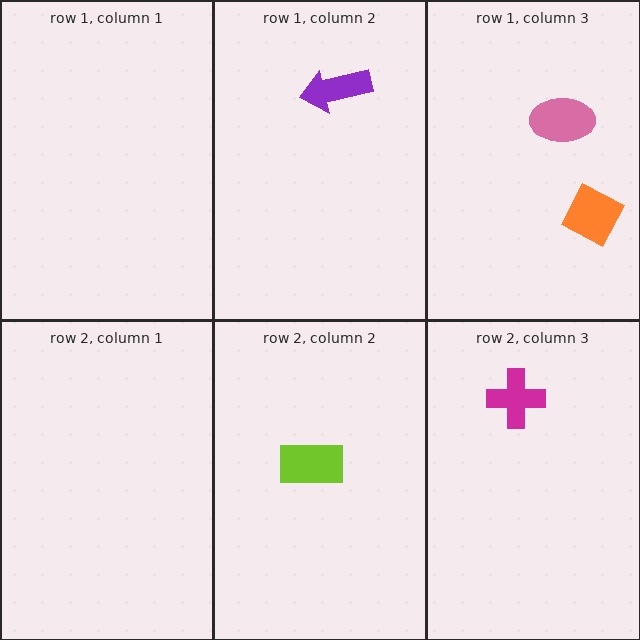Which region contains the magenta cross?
The row 2, column 3 region.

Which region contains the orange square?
The row 1, column 3 region.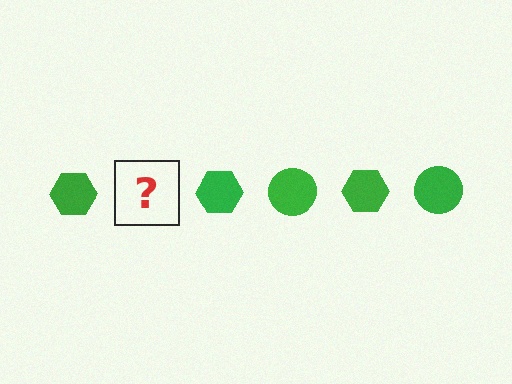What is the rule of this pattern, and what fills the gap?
The rule is that the pattern cycles through hexagon, circle shapes in green. The gap should be filled with a green circle.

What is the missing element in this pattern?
The missing element is a green circle.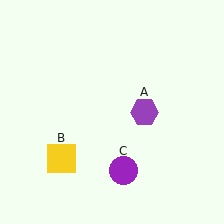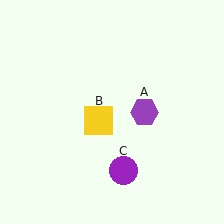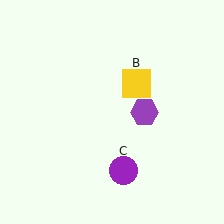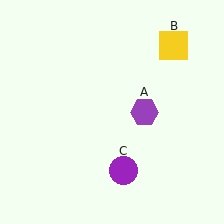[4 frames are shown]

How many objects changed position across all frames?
1 object changed position: yellow square (object B).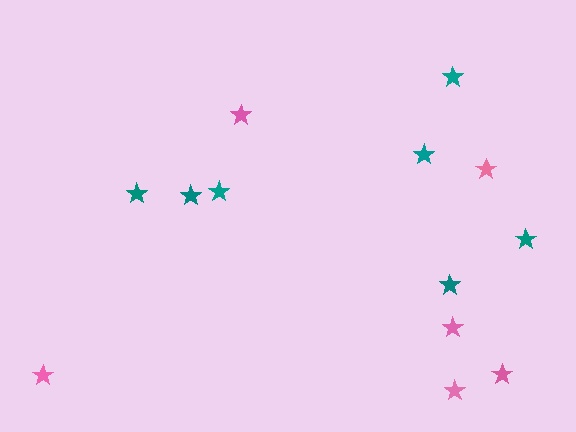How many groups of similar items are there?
There are 2 groups: one group of teal stars (7) and one group of pink stars (6).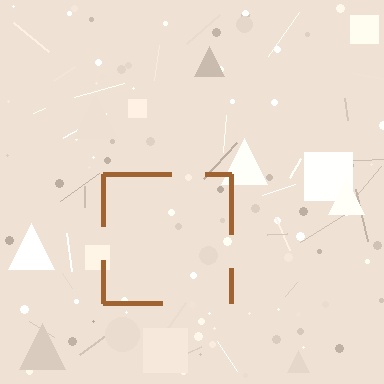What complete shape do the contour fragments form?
The contour fragments form a square.